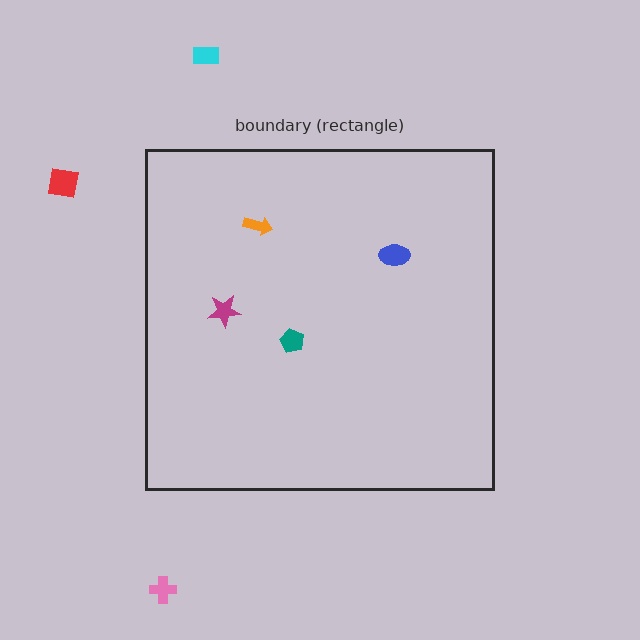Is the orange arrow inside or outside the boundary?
Inside.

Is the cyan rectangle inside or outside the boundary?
Outside.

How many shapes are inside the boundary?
4 inside, 3 outside.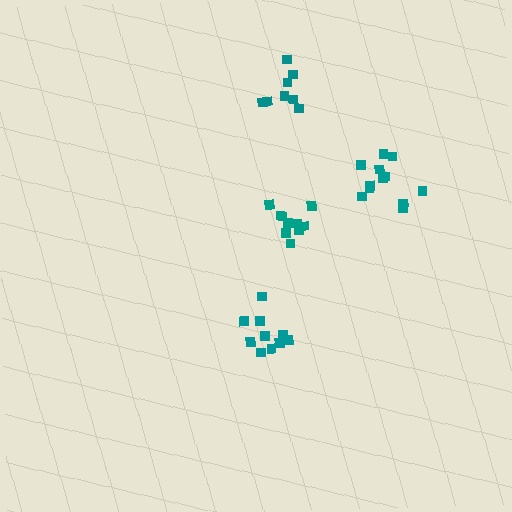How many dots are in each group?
Group 1: 10 dots, Group 2: 10 dots, Group 3: 8 dots, Group 4: 13 dots (41 total).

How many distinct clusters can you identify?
There are 4 distinct clusters.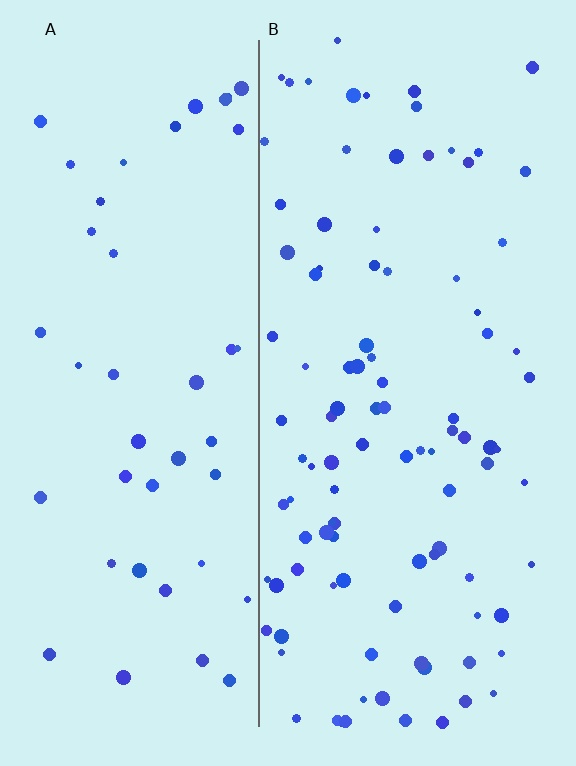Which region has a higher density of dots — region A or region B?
B (the right).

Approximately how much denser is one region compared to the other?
Approximately 2.3× — region B over region A.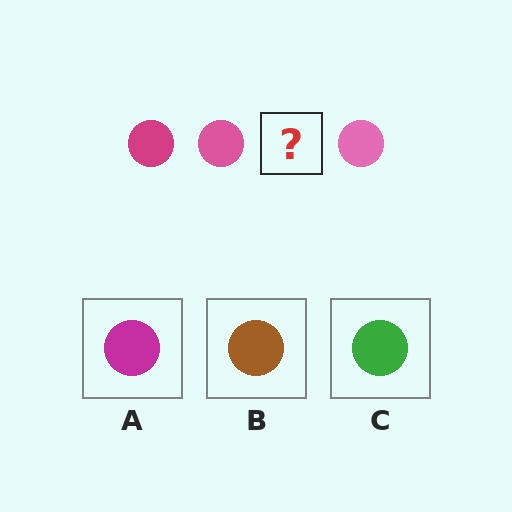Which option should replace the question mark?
Option A.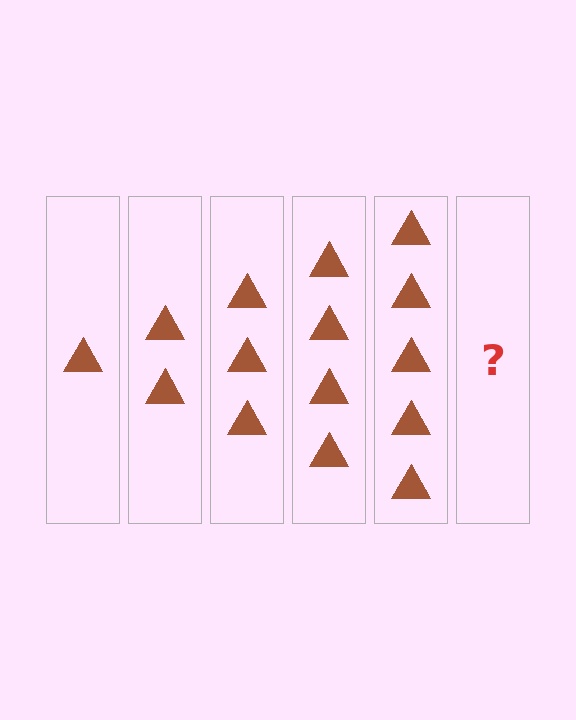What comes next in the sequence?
The next element should be 6 triangles.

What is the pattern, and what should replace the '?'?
The pattern is that each step adds one more triangle. The '?' should be 6 triangles.